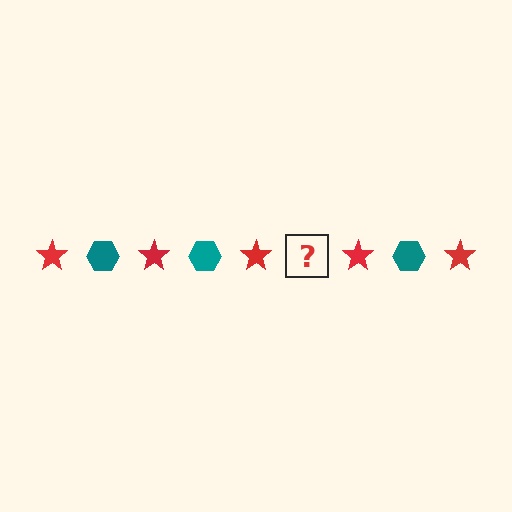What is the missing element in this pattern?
The missing element is a teal hexagon.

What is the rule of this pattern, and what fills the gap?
The rule is that the pattern alternates between red star and teal hexagon. The gap should be filled with a teal hexagon.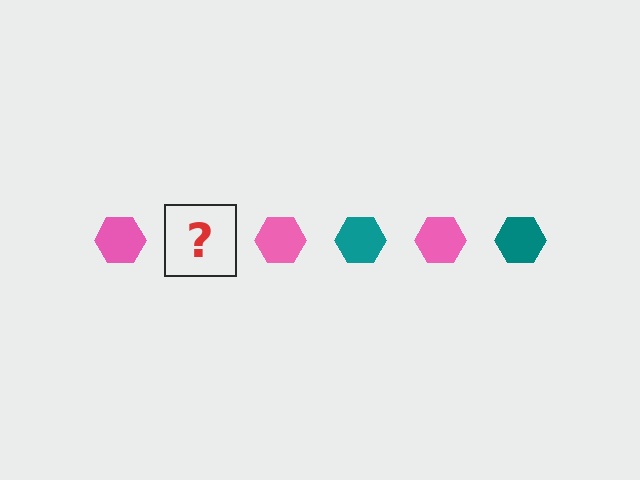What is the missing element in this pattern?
The missing element is a teal hexagon.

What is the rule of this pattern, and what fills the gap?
The rule is that the pattern cycles through pink, teal hexagons. The gap should be filled with a teal hexagon.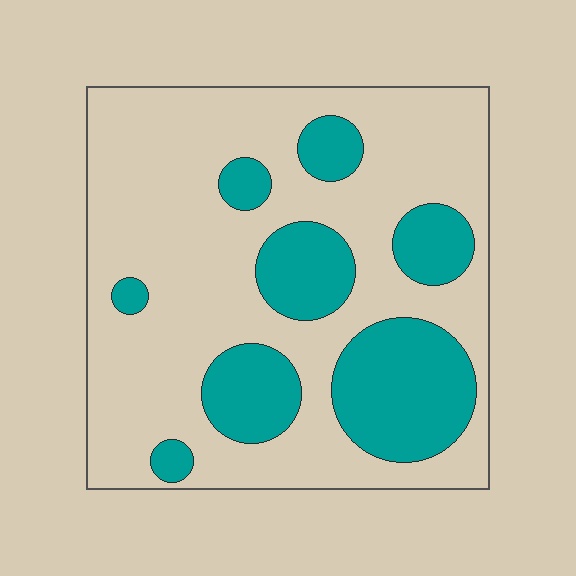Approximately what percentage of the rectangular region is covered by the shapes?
Approximately 30%.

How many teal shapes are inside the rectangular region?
8.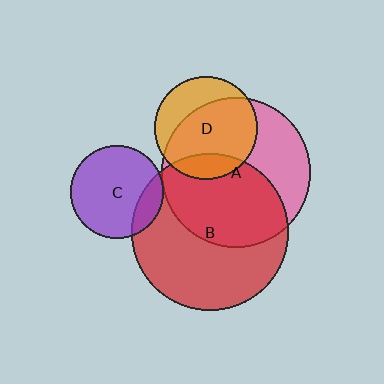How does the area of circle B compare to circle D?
Approximately 2.3 times.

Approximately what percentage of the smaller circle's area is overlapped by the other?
Approximately 5%.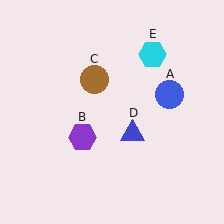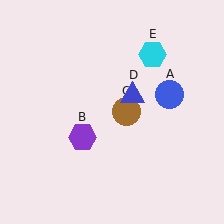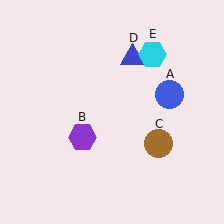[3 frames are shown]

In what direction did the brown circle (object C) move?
The brown circle (object C) moved down and to the right.